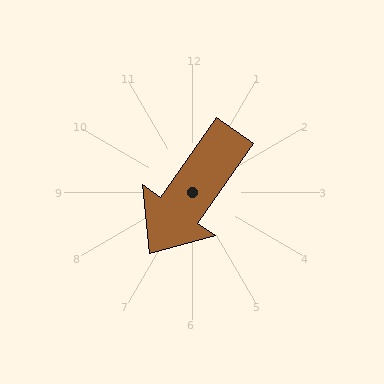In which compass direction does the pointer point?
Southwest.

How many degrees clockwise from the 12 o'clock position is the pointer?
Approximately 215 degrees.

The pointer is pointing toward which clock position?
Roughly 7 o'clock.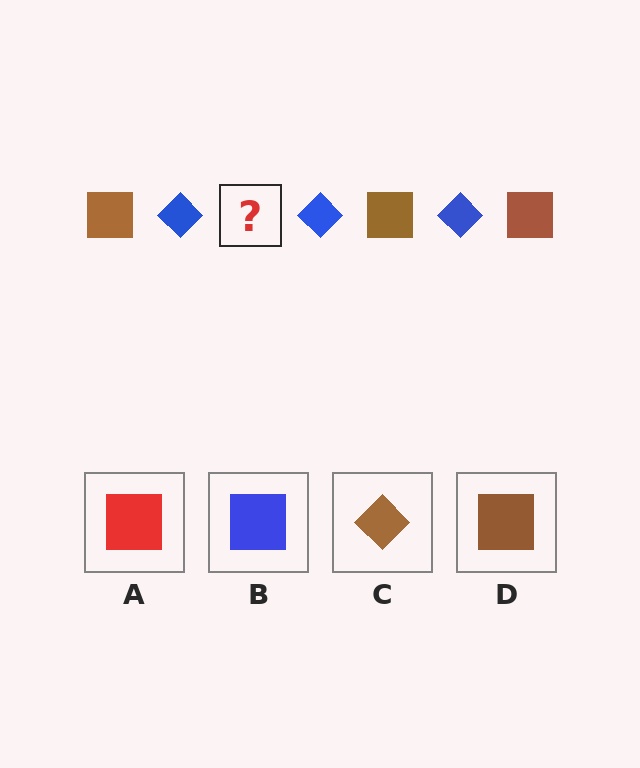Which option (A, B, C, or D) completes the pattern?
D.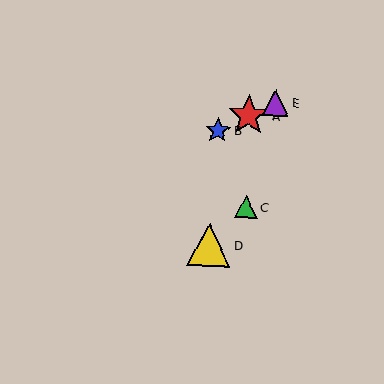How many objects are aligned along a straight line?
3 objects (A, B, E) are aligned along a straight line.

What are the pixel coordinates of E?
Object E is at (275, 103).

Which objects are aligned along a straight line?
Objects A, B, E are aligned along a straight line.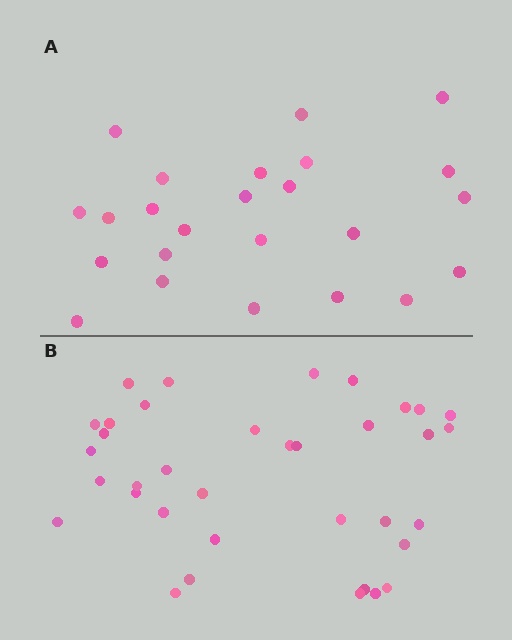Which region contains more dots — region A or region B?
Region B (the bottom region) has more dots.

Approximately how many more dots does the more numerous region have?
Region B has roughly 12 or so more dots than region A.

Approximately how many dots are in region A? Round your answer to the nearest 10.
About 20 dots. (The exact count is 24, which rounds to 20.)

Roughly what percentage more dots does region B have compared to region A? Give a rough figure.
About 50% more.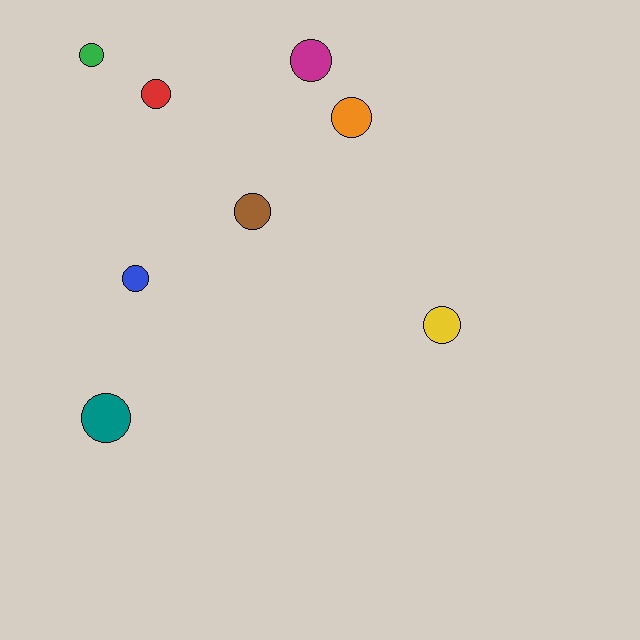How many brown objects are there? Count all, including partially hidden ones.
There is 1 brown object.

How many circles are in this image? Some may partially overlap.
There are 8 circles.